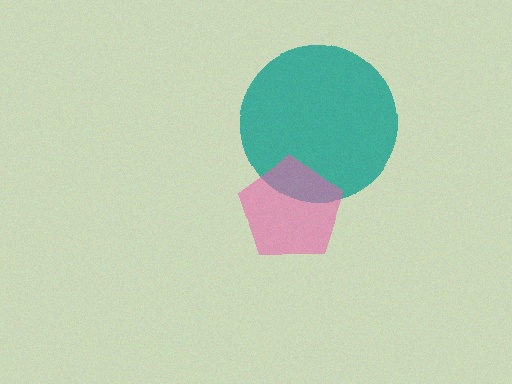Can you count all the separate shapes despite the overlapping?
Yes, there are 2 separate shapes.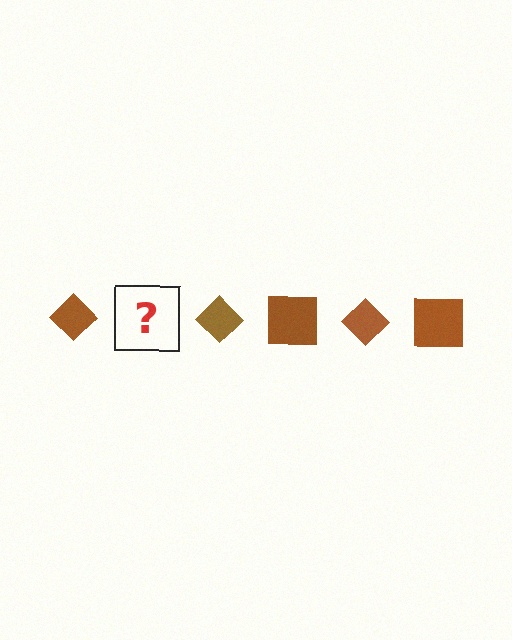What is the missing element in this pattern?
The missing element is a brown square.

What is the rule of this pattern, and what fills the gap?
The rule is that the pattern cycles through diamond, square shapes in brown. The gap should be filled with a brown square.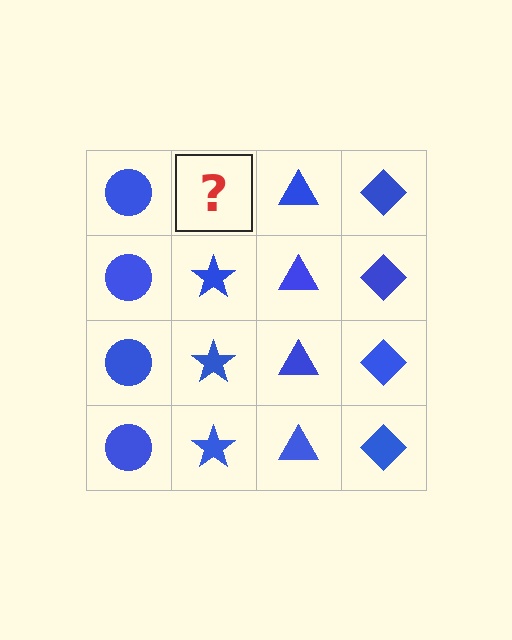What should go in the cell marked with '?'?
The missing cell should contain a blue star.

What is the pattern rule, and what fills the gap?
The rule is that each column has a consistent shape. The gap should be filled with a blue star.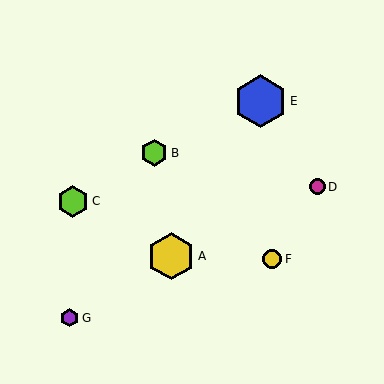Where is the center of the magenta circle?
The center of the magenta circle is at (317, 187).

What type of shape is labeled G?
Shape G is a purple hexagon.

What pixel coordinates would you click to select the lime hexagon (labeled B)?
Click at (154, 153) to select the lime hexagon B.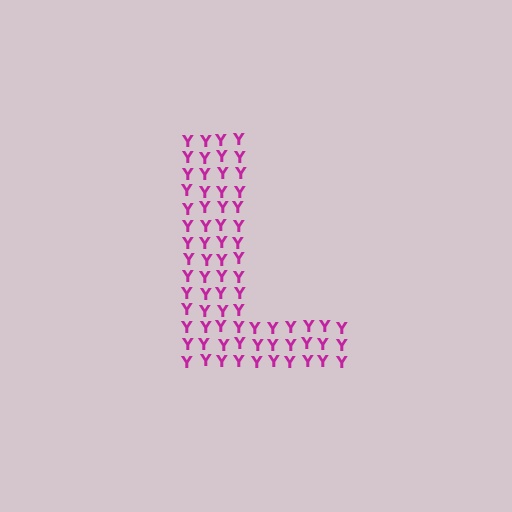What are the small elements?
The small elements are letter Y's.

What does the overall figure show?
The overall figure shows the letter L.